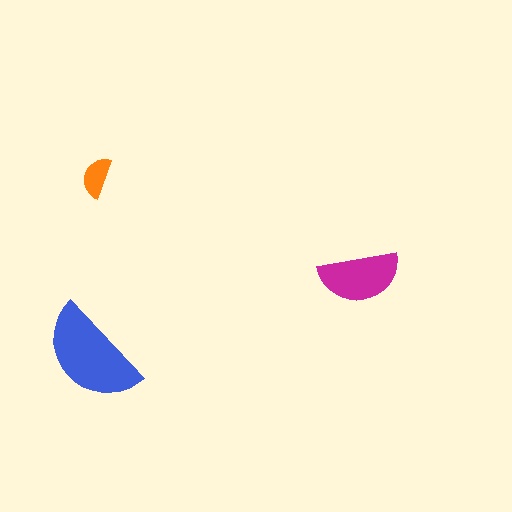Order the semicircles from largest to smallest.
the blue one, the magenta one, the orange one.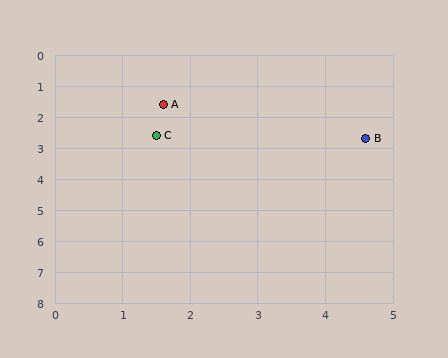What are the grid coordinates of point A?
Point A is at approximately (1.6, 1.6).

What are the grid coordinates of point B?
Point B is at approximately (4.6, 2.7).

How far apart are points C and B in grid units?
Points C and B are about 3.1 grid units apart.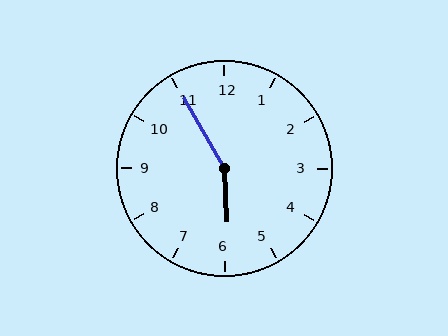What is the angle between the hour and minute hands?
Approximately 152 degrees.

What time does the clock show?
5:55.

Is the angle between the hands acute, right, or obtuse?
It is obtuse.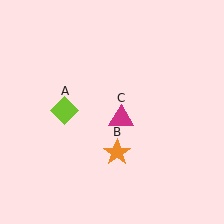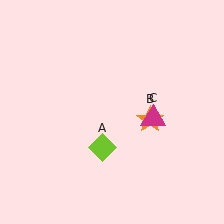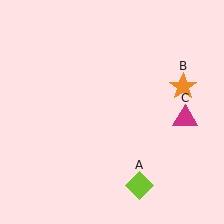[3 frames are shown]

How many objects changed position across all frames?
3 objects changed position: lime diamond (object A), orange star (object B), magenta triangle (object C).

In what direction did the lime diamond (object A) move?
The lime diamond (object A) moved down and to the right.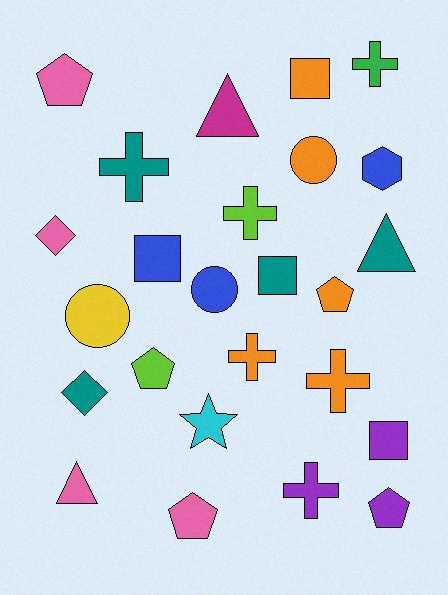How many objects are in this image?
There are 25 objects.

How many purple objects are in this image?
There are 3 purple objects.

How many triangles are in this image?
There are 3 triangles.